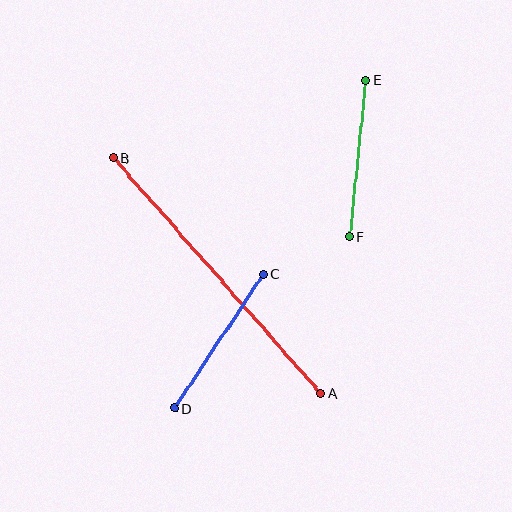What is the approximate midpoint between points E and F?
The midpoint is at approximately (358, 158) pixels.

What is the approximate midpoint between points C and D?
The midpoint is at approximately (219, 341) pixels.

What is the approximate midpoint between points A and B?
The midpoint is at approximately (217, 276) pixels.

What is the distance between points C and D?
The distance is approximately 161 pixels.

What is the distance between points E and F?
The distance is approximately 157 pixels.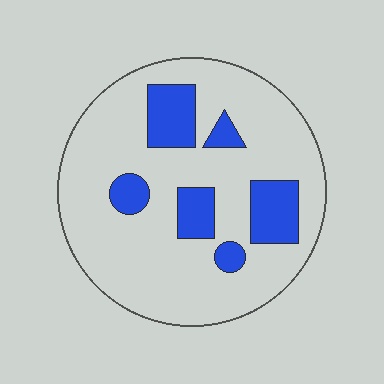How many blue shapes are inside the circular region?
6.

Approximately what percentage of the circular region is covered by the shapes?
Approximately 20%.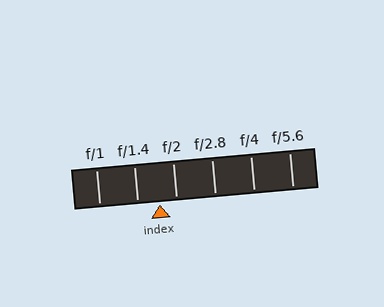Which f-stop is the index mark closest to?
The index mark is closest to f/2.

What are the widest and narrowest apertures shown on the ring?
The widest aperture shown is f/1 and the narrowest is f/5.6.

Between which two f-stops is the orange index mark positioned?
The index mark is between f/1.4 and f/2.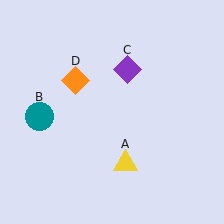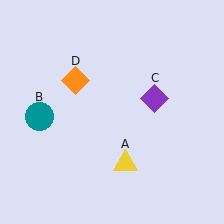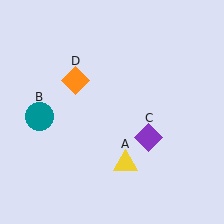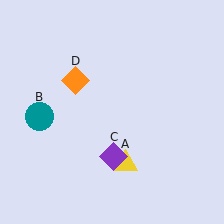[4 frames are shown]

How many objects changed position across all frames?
1 object changed position: purple diamond (object C).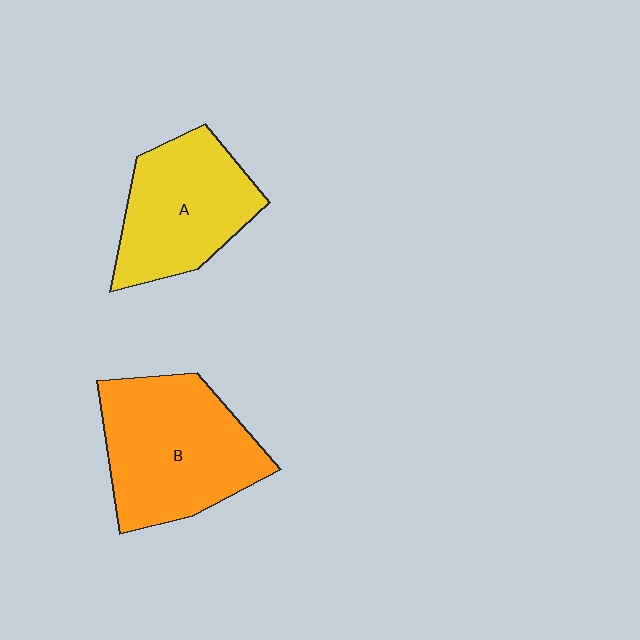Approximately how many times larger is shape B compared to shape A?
Approximately 1.2 times.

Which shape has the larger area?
Shape B (orange).